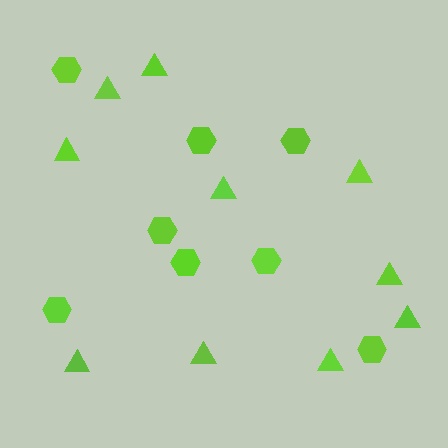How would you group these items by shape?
There are 2 groups: one group of hexagons (8) and one group of triangles (10).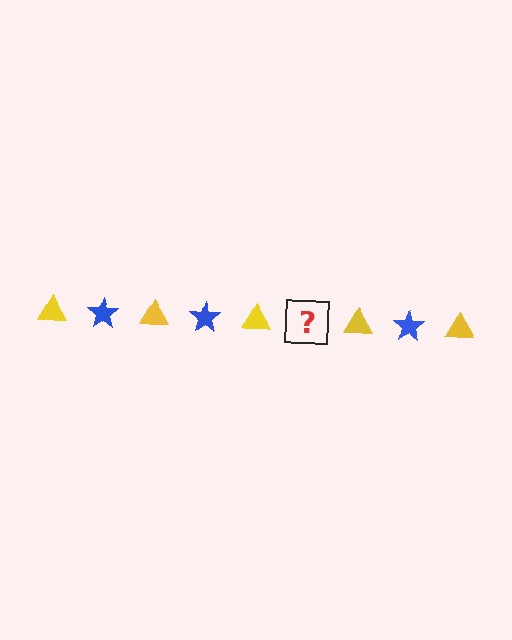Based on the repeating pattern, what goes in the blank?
The blank should be a blue star.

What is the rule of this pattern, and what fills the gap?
The rule is that the pattern alternates between yellow triangle and blue star. The gap should be filled with a blue star.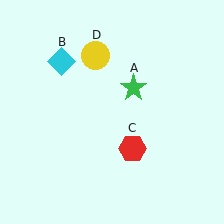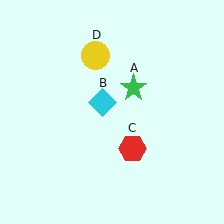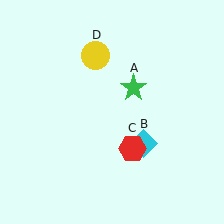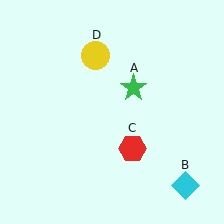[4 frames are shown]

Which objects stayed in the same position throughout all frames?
Green star (object A) and red hexagon (object C) and yellow circle (object D) remained stationary.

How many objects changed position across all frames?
1 object changed position: cyan diamond (object B).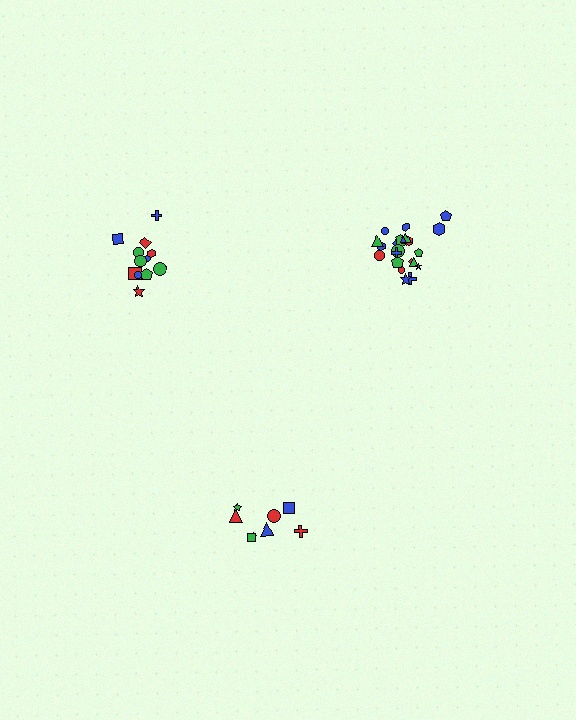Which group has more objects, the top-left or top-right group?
The top-right group.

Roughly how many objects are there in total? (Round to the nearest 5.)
Roughly 40 objects in total.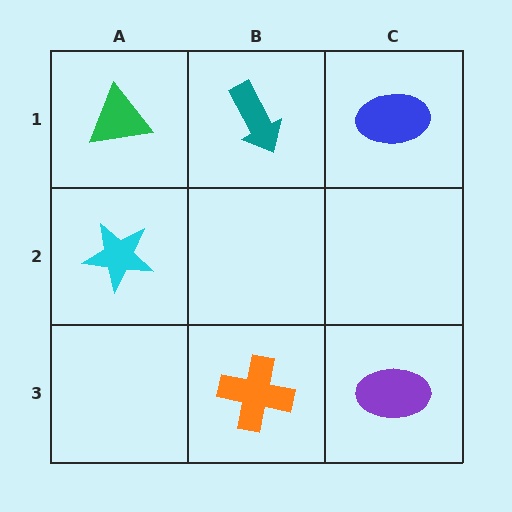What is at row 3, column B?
An orange cross.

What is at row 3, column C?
A purple ellipse.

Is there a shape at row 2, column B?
No, that cell is empty.